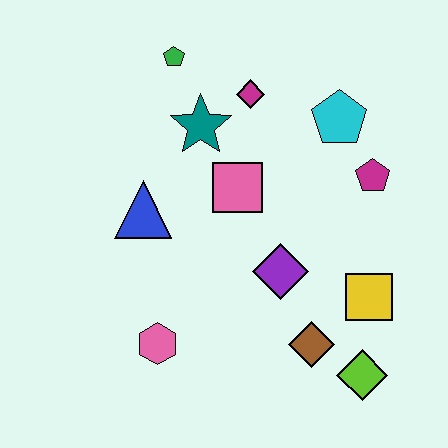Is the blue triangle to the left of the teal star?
Yes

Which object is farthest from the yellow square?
The green pentagon is farthest from the yellow square.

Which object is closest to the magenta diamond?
The teal star is closest to the magenta diamond.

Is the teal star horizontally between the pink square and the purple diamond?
No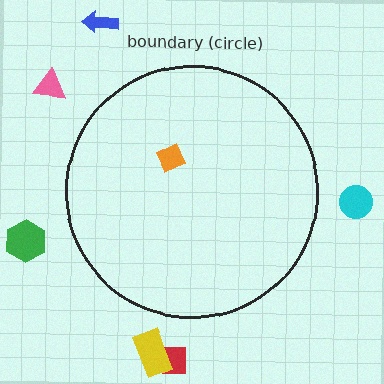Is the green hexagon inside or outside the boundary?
Outside.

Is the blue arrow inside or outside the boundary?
Outside.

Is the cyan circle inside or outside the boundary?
Outside.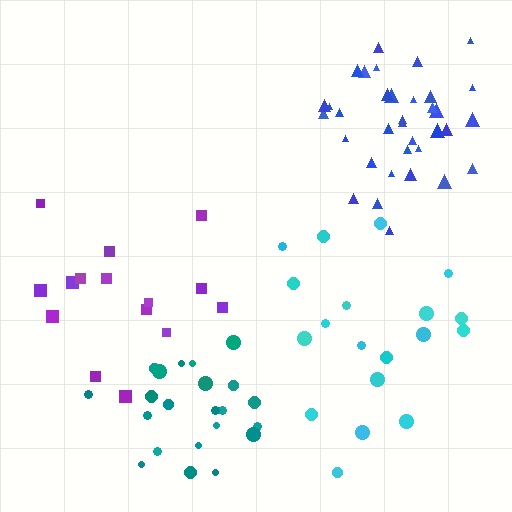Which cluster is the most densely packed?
Blue.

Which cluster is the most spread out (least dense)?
Purple.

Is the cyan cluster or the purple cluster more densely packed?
Cyan.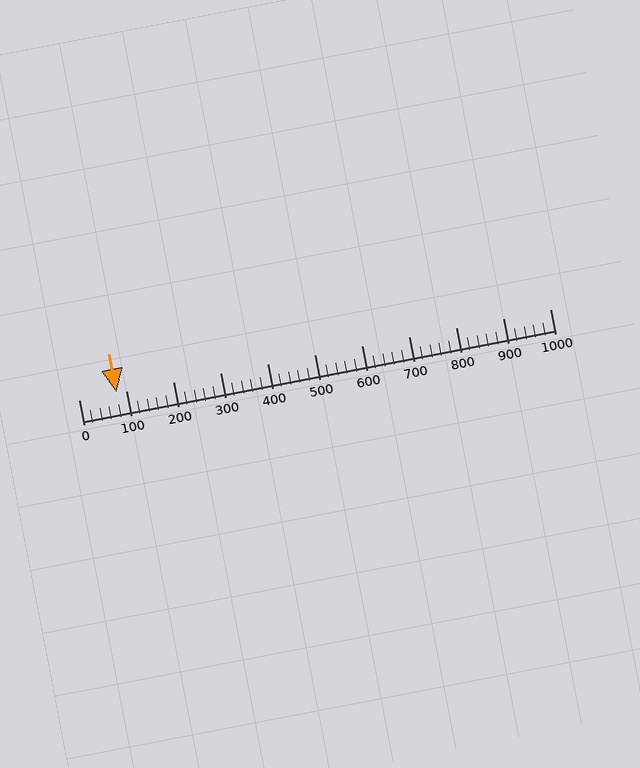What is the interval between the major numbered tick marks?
The major tick marks are spaced 100 units apart.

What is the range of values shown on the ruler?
The ruler shows values from 0 to 1000.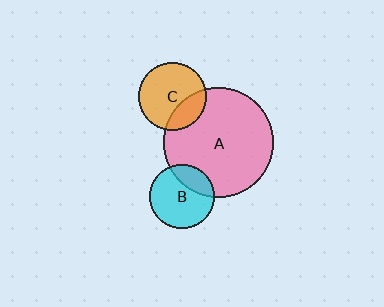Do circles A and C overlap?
Yes.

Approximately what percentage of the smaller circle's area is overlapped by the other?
Approximately 25%.